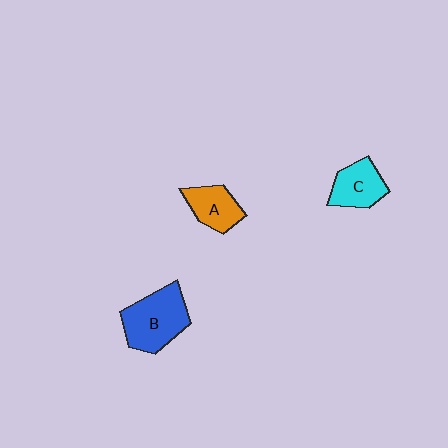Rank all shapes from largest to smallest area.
From largest to smallest: B (blue), C (cyan), A (orange).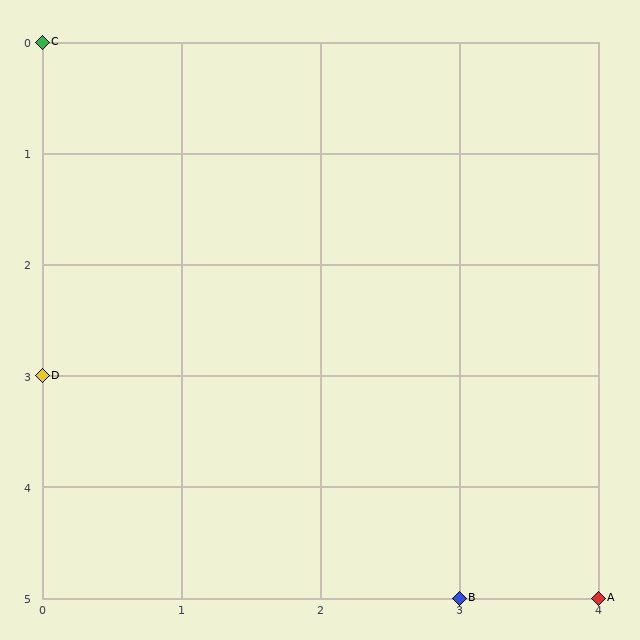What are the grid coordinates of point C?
Point C is at grid coordinates (0, 0).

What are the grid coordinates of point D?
Point D is at grid coordinates (0, 3).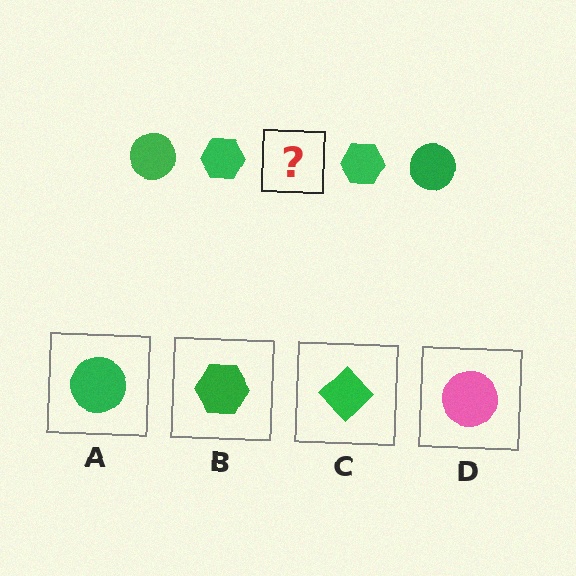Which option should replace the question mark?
Option A.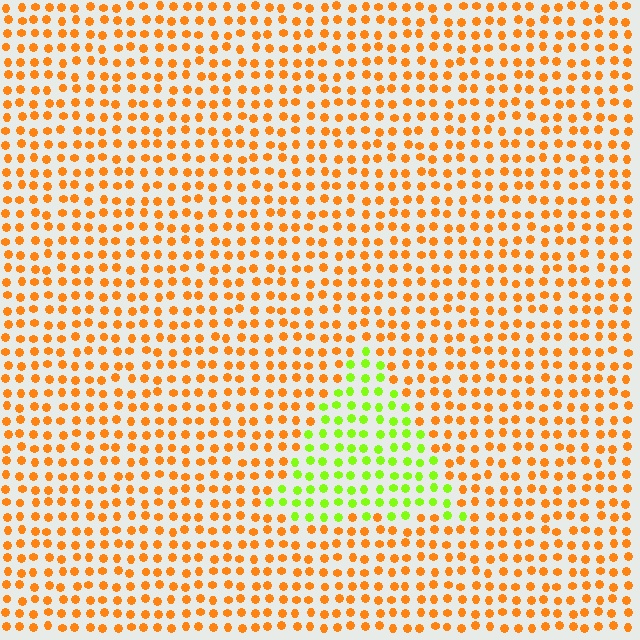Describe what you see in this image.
The image is filled with small orange elements in a uniform arrangement. A triangle-shaped region is visible where the elements are tinted to a slightly different hue, forming a subtle color boundary.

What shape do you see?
I see a triangle.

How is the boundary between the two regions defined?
The boundary is defined purely by a slight shift in hue (about 63 degrees). Spacing, size, and orientation are identical on both sides.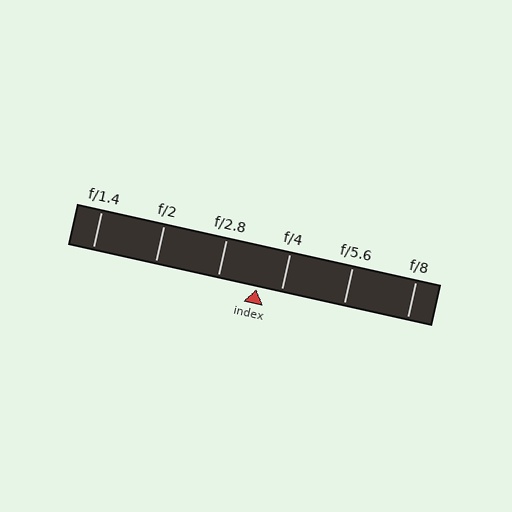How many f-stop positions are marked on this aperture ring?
There are 6 f-stop positions marked.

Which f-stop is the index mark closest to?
The index mark is closest to f/4.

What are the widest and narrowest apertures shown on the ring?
The widest aperture shown is f/1.4 and the narrowest is f/8.